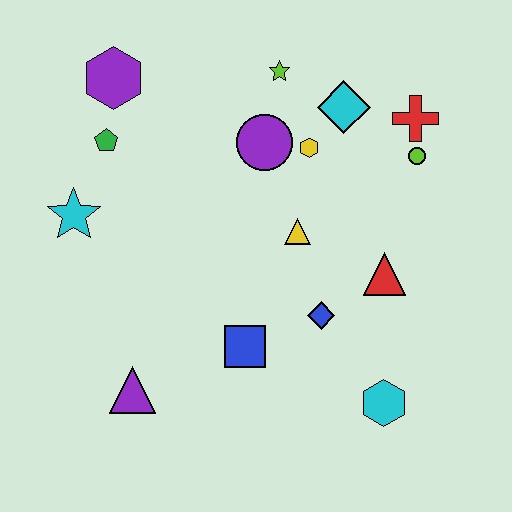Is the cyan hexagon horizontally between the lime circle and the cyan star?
Yes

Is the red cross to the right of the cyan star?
Yes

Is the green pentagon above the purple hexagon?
No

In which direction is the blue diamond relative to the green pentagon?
The blue diamond is to the right of the green pentagon.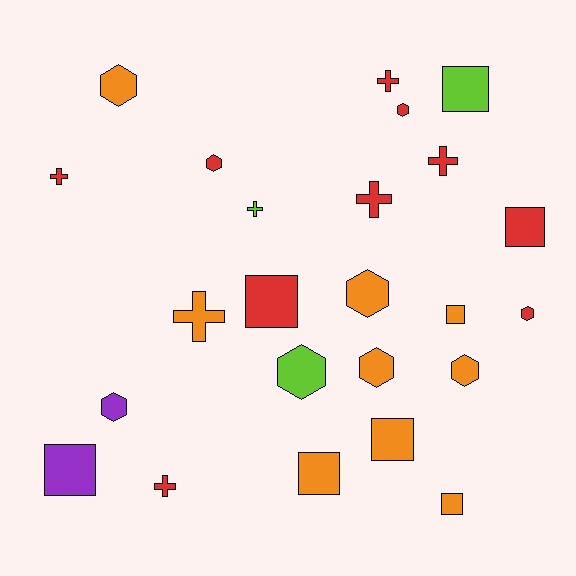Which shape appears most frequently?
Hexagon, with 9 objects.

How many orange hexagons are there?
There are 4 orange hexagons.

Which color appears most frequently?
Red, with 10 objects.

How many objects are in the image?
There are 24 objects.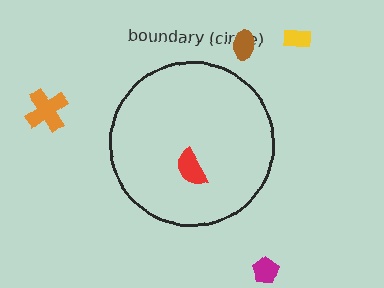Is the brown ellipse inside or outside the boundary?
Outside.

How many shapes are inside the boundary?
1 inside, 4 outside.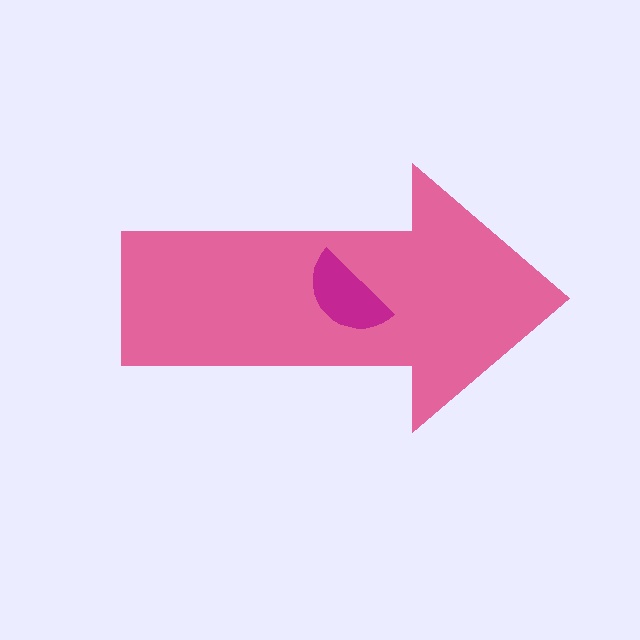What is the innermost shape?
The magenta semicircle.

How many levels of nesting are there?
2.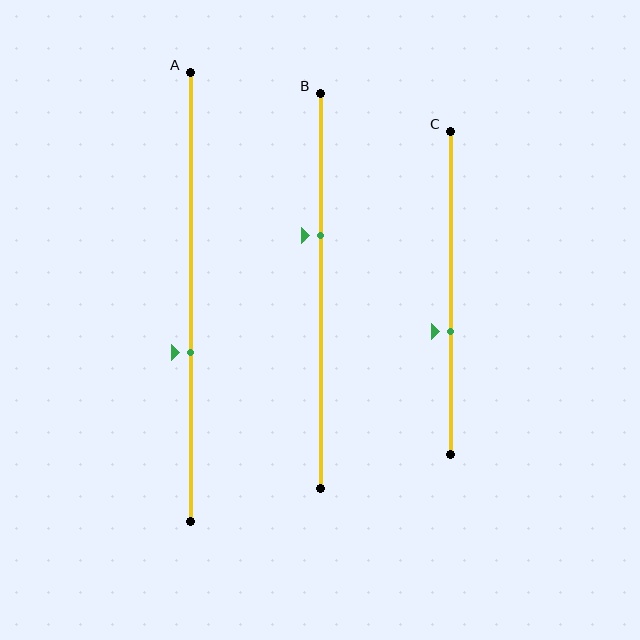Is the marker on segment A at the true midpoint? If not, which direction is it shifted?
No, the marker on segment A is shifted downward by about 12% of the segment length.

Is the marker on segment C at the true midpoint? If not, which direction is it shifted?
No, the marker on segment C is shifted downward by about 12% of the segment length.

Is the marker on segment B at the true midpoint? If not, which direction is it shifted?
No, the marker on segment B is shifted upward by about 14% of the segment length.